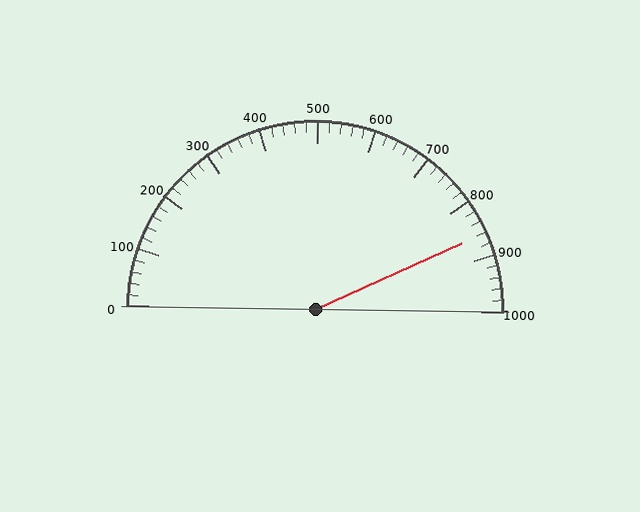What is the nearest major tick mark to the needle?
The nearest major tick mark is 900.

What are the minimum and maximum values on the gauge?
The gauge ranges from 0 to 1000.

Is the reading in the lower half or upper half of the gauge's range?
The reading is in the upper half of the range (0 to 1000).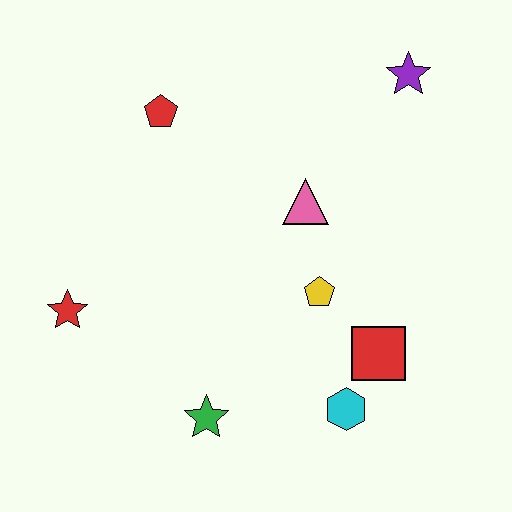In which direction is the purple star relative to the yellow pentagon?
The purple star is above the yellow pentagon.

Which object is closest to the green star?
The cyan hexagon is closest to the green star.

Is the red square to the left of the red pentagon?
No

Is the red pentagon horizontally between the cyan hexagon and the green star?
No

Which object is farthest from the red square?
The red pentagon is farthest from the red square.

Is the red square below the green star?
No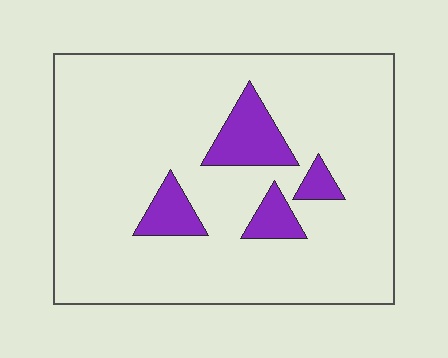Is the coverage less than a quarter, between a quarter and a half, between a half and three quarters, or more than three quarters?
Less than a quarter.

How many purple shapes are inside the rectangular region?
4.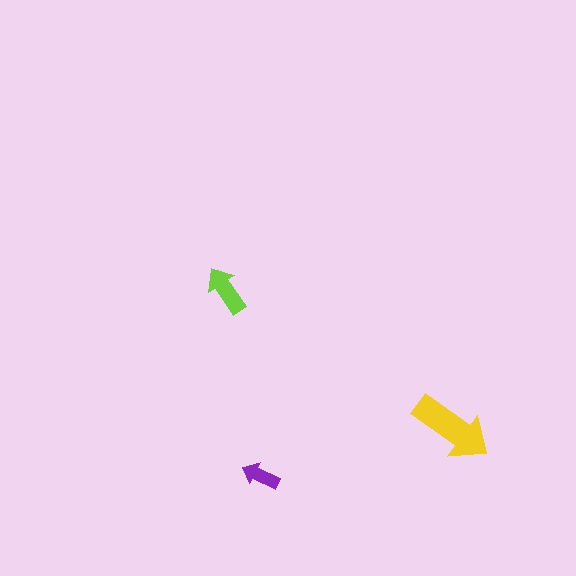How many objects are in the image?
There are 3 objects in the image.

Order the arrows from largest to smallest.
the yellow one, the lime one, the purple one.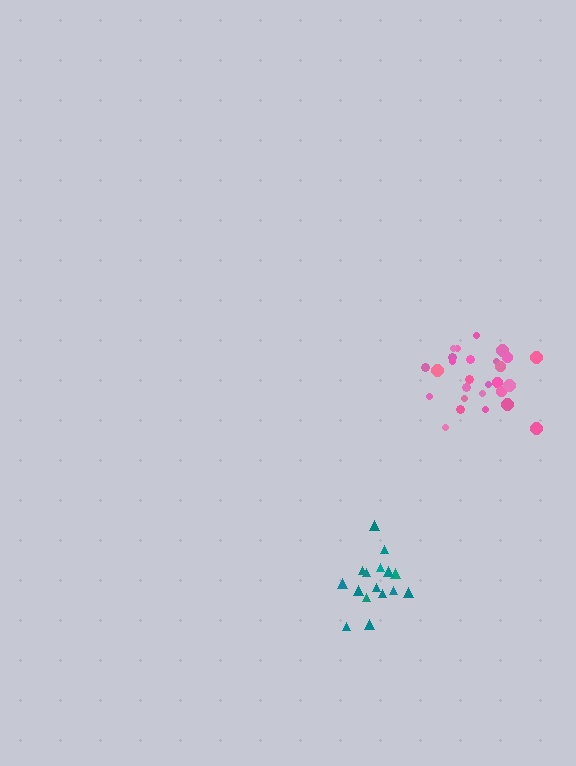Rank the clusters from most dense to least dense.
pink, teal.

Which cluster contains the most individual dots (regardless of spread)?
Pink (27).